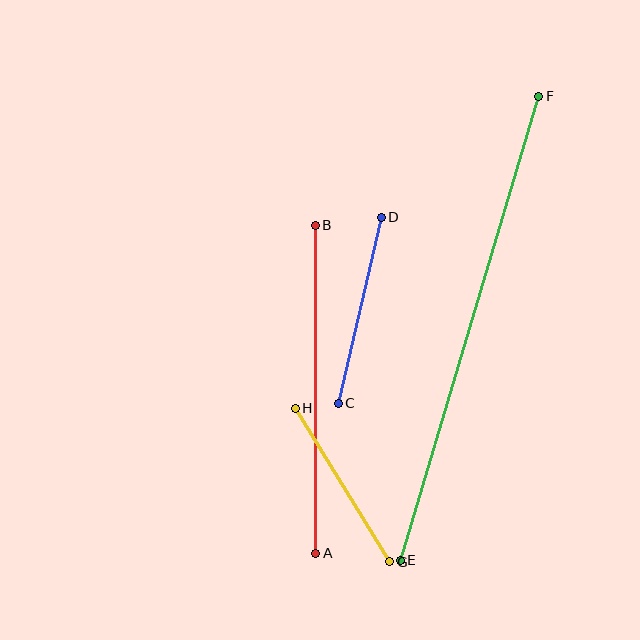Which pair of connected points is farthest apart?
Points E and F are farthest apart.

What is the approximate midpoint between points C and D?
The midpoint is at approximately (360, 310) pixels.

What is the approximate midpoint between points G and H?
The midpoint is at approximately (342, 485) pixels.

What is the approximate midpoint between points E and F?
The midpoint is at approximately (469, 328) pixels.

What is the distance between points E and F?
The distance is approximately 484 pixels.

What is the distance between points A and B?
The distance is approximately 328 pixels.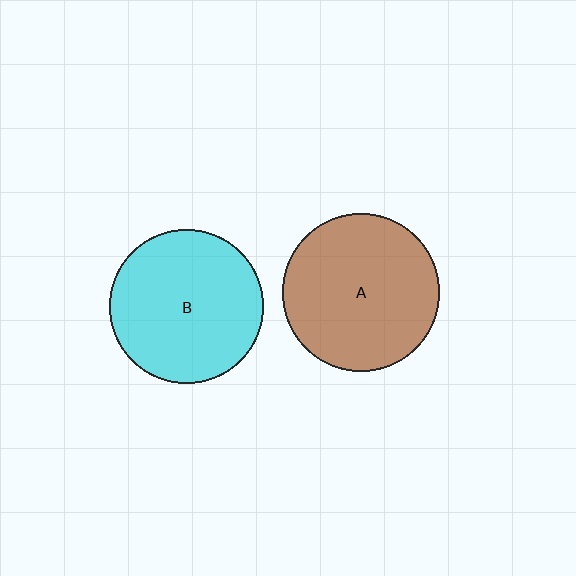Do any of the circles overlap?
No, none of the circles overlap.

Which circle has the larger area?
Circle A (brown).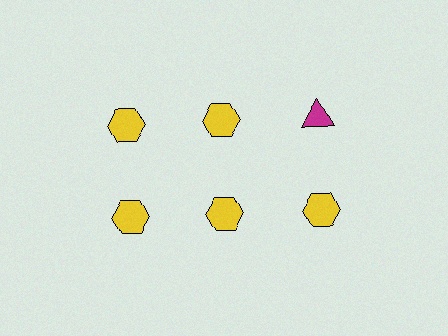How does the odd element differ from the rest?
It differs in both color (magenta instead of yellow) and shape (triangle instead of hexagon).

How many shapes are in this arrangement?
There are 6 shapes arranged in a grid pattern.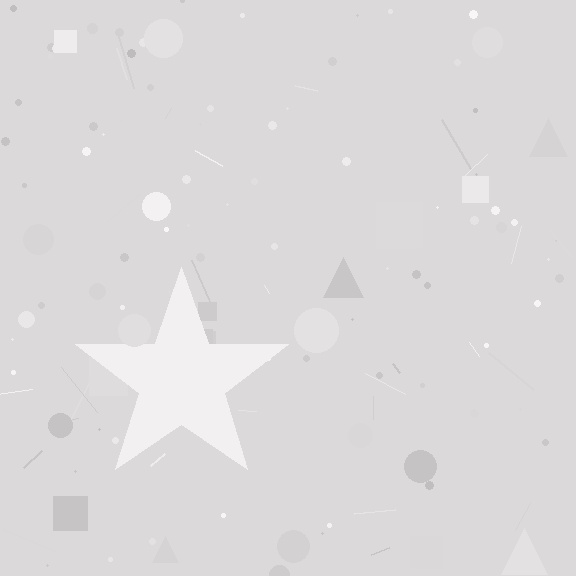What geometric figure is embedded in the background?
A star is embedded in the background.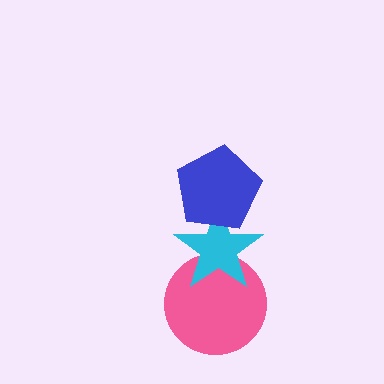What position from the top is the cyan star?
The cyan star is 2nd from the top.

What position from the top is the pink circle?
The pink circle is 3rd from the top.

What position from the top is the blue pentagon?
The blue pentagon is 1st from the top.